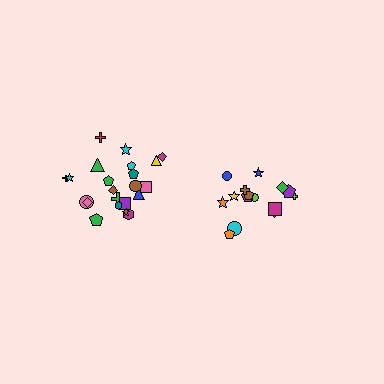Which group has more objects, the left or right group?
The left group.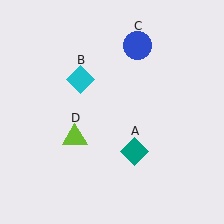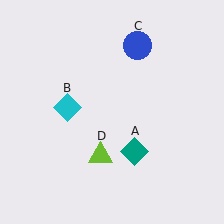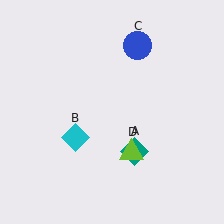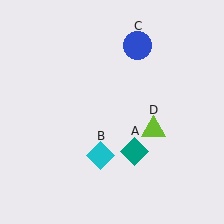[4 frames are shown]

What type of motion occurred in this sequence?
The cyan diamond (object B), lime triangle (object D) rotated counterclockwise around the center of the scene.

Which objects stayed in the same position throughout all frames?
Teal diamond (object A) and blue circle (object C) remained stationary.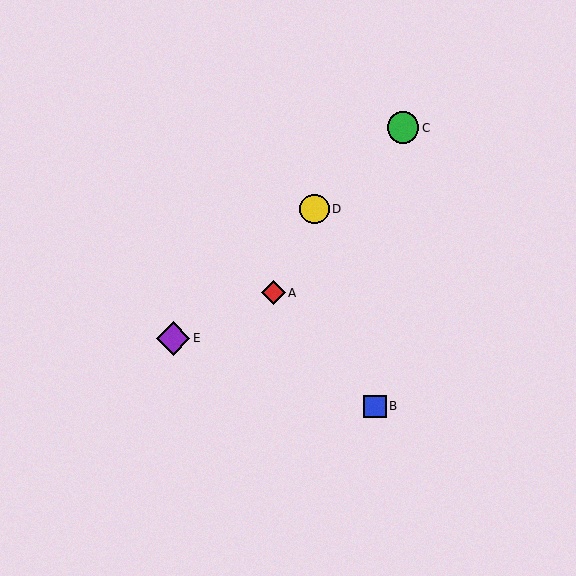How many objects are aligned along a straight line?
3 objects (C, D, E) are aligned along a straight line.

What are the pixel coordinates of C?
Object C is at (403, 128).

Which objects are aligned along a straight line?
Objects C, D, E are aligned along a straight line.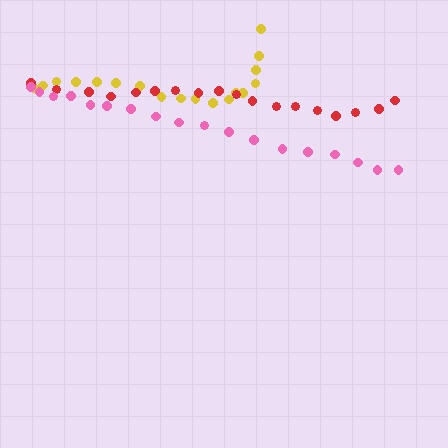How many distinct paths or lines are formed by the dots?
There are 3 distinct paths.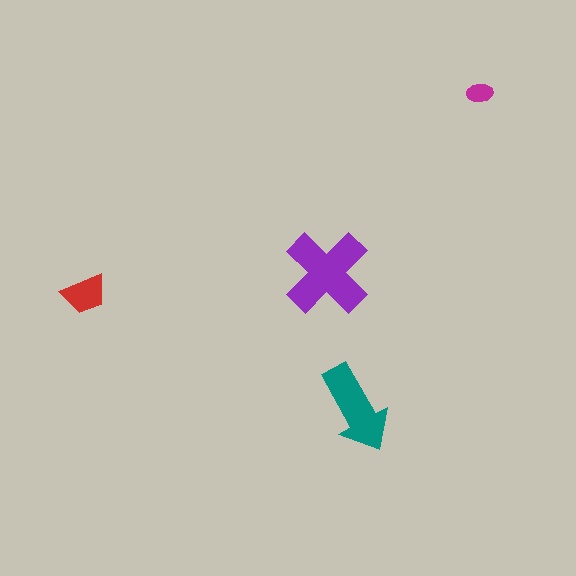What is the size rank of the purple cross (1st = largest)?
1st.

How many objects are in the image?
There are 4 objects in the image.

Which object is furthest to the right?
The magenta ellipse is rightmost.